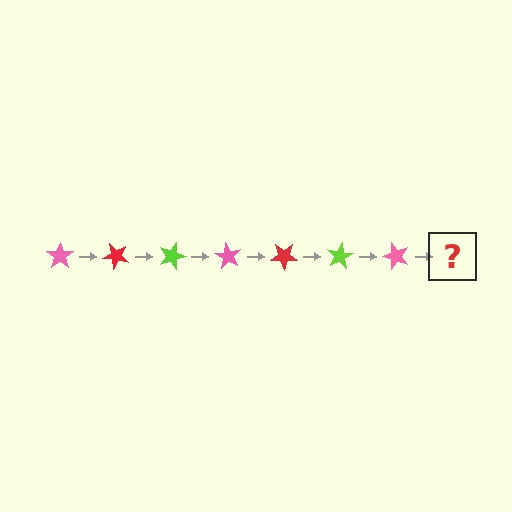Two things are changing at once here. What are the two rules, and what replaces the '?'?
The two rules are that it rotates 45 degrees each step and the color cycles through pink, red, and lime. The '?' should be a red star, rotated 315 degrees from the start.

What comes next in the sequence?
The next element should be a red star, rotated 315 degrees from the start.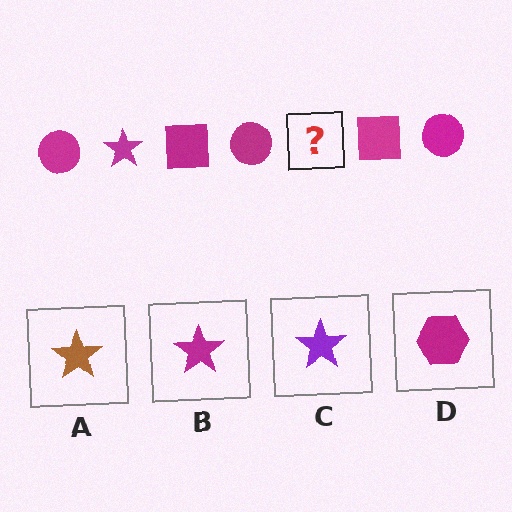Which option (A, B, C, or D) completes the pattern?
B.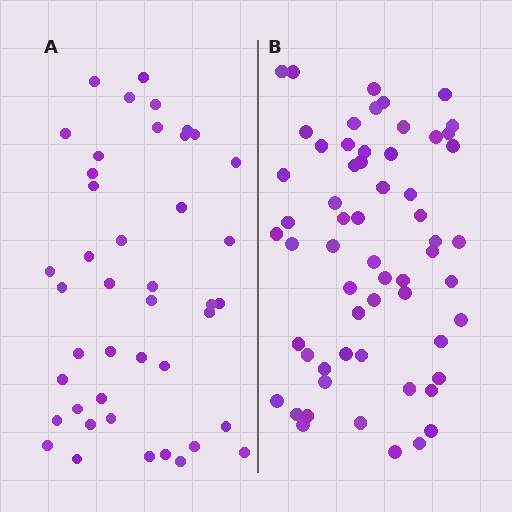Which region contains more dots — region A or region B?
Region B (the right region) has more dots.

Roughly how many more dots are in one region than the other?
Region B has approximately 15 more dots than region A.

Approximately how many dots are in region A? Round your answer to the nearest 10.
About 40 dots. (The exact count is 43, which rounds to 40.)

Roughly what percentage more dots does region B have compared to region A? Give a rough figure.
About 40% more.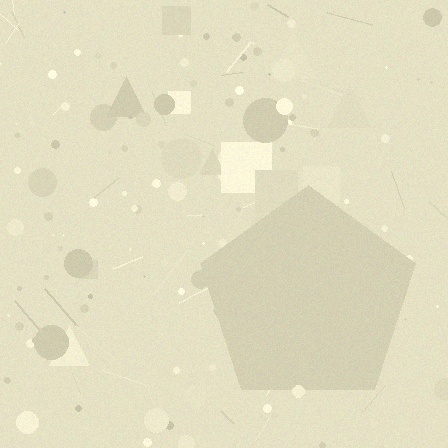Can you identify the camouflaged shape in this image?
The camouflaged shape is a pentagon.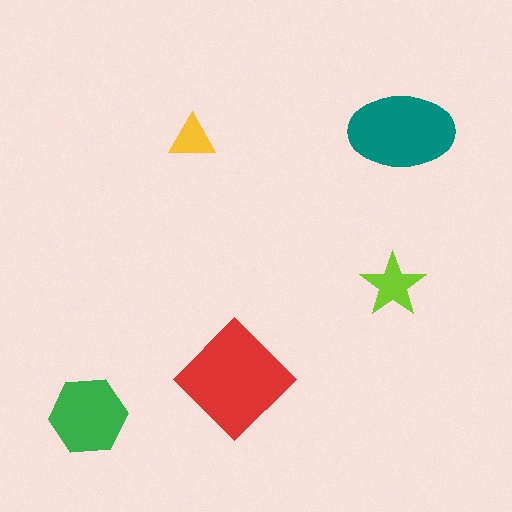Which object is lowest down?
The green hexagon is bottommost.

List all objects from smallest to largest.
The yellow triangle, the lime star, the green hexagon, the teal ellipse, the red diamond.